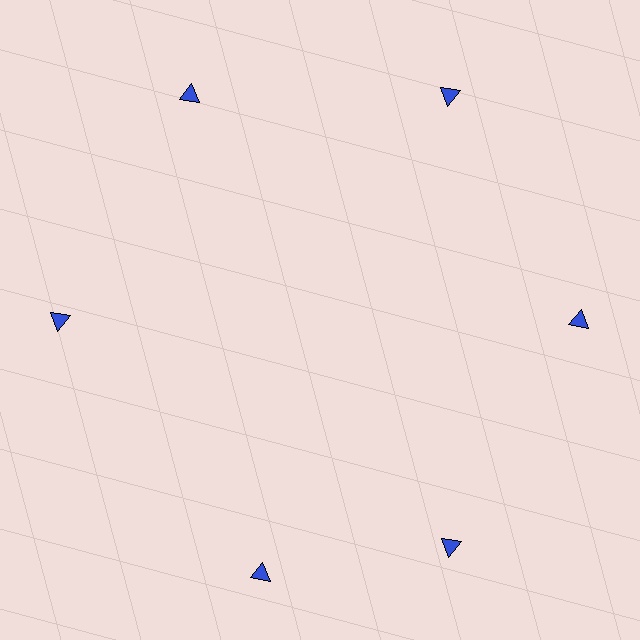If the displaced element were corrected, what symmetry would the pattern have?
It would have 6-fold rotational symmetry — the pattern would map onto itself every 60 degrees.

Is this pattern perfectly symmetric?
No. The 6 blue triangles are arranged in a ring, but one element near the 7 o'clock position is rotated out of alignment along the ring, breaking the 6-fold rotational symmetry.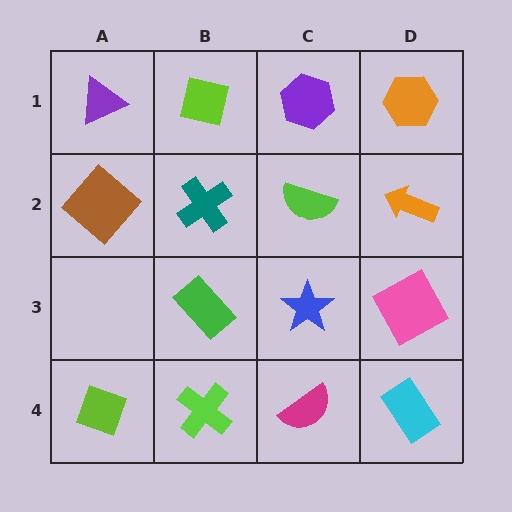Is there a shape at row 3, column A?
No, that cell is empty.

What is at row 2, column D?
An orange arrow.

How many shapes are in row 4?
4 shapes.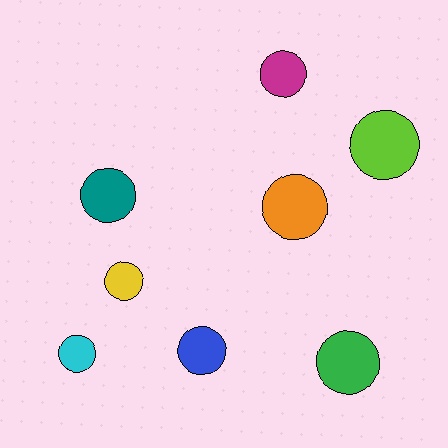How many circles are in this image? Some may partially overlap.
There are 8 circles.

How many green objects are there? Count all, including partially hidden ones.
There is 1 green object.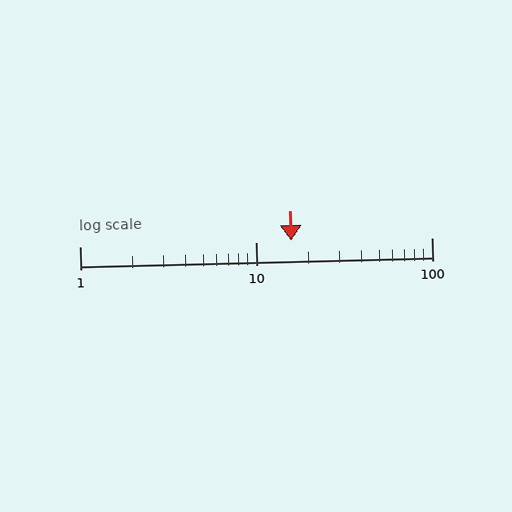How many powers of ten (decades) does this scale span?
The scale spans 2 decades, from 1 to 100.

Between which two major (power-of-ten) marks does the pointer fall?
The pointer is between 10 and 100.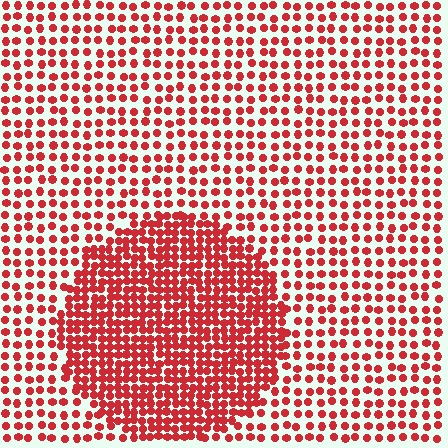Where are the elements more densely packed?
The elements are more densely packed inside the circle boundary.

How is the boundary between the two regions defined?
The boundary is defined by a change in element density (approximately 2.0x ratio). All elements are the same color, size, and shape.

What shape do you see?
I see a circle.